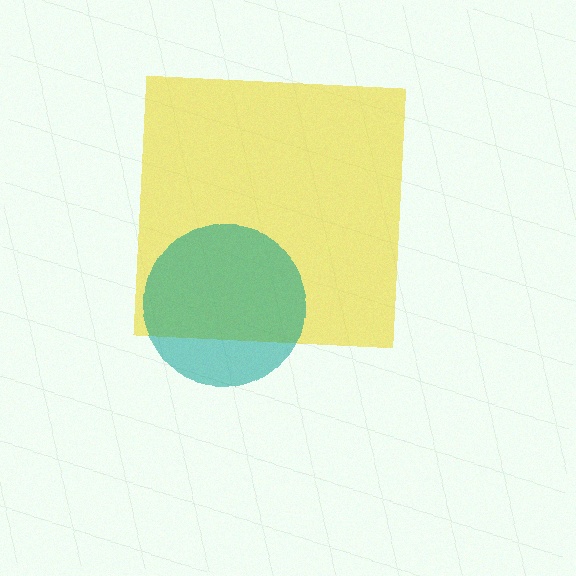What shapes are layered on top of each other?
The layered shapes are: a yellow square, a teal circle.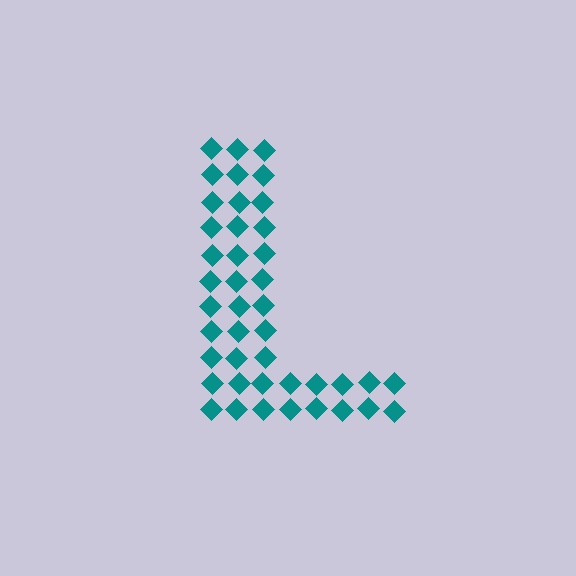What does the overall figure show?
The overall figure shows the letter L.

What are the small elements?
The small elements are diamonds.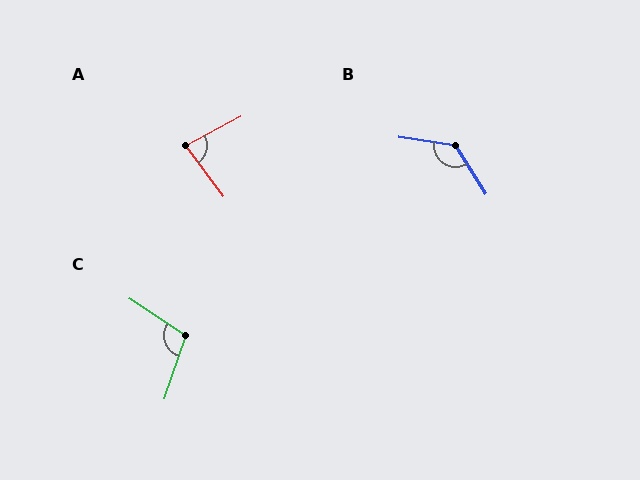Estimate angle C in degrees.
Approximately 104 degrees.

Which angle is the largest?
B, at approximately 131 degrees.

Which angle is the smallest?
A, at approximately 81 degrees.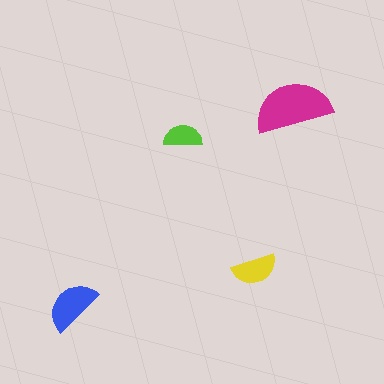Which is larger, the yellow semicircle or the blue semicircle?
The blue one.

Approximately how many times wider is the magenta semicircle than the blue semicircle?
About 1.5 times wider.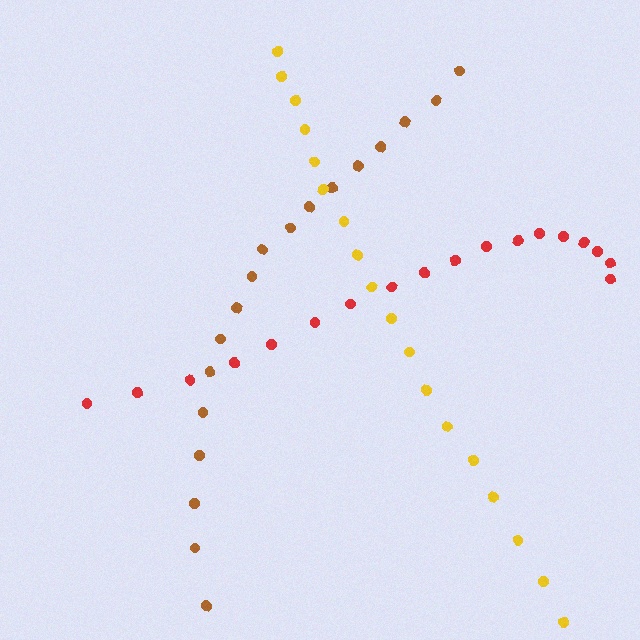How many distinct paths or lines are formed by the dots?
There are 3 distinct paths.